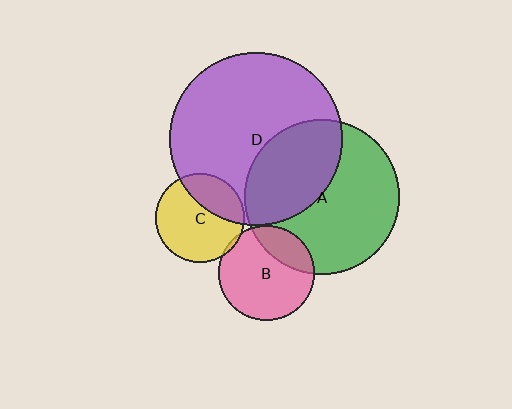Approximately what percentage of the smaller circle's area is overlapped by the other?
Approximately 40%.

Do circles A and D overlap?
Yes.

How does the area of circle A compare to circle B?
Approximately 2.6 times.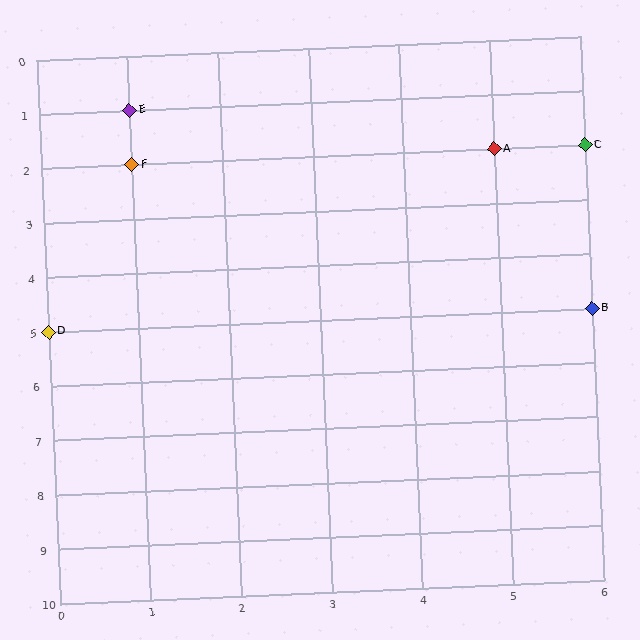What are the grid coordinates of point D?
Point D is at grid coordinates (0, 5).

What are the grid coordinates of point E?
Point E is at grid coordinates (1, 1).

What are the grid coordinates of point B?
Point B is at grid coordinates (6, 5).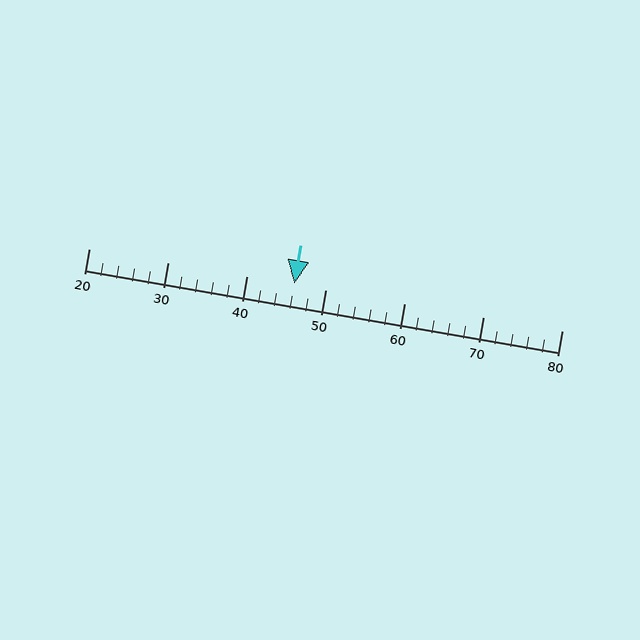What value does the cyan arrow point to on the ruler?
The cyan arrow points to approximately 46.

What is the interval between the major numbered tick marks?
The major tick marks are spaced 10 units apart.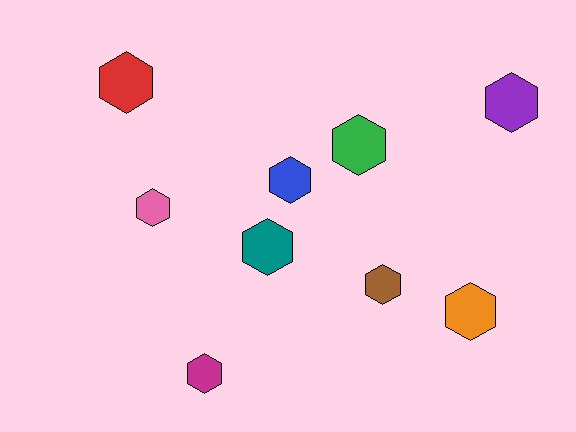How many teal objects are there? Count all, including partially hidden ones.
There is 1 teal object.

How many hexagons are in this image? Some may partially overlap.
There are 9 hexagons.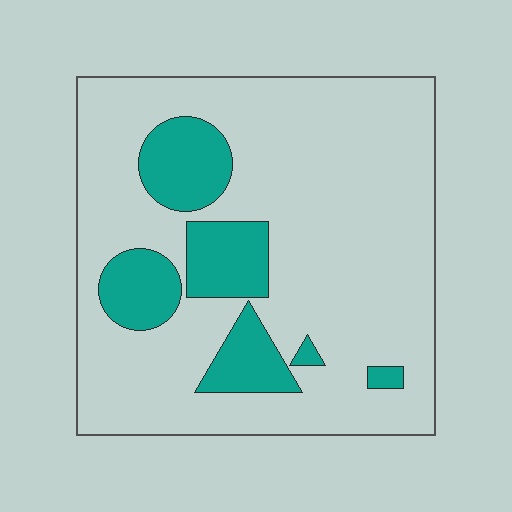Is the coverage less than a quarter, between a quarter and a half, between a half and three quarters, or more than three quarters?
Less than a quarter.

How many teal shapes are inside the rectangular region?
6.